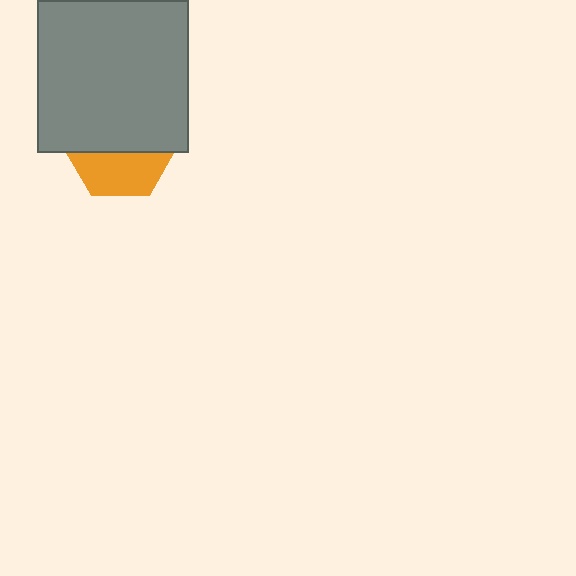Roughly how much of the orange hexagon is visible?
A small part of it is visible (roughly 39%).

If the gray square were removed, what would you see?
You would see the complete orange hexagon.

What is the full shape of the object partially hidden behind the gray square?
The partially hidden object is an orange hexagon.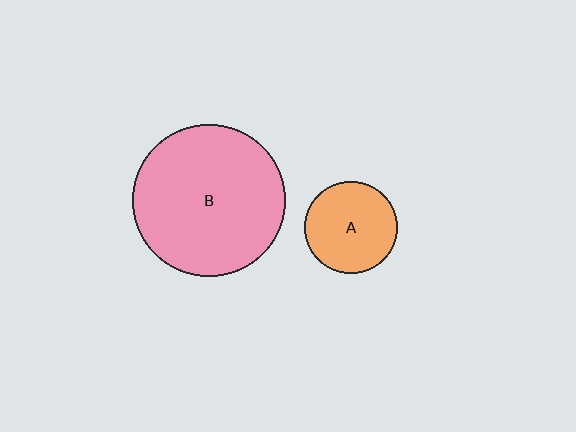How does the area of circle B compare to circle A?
Approximately 2.7 times.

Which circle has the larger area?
Circle B (pink).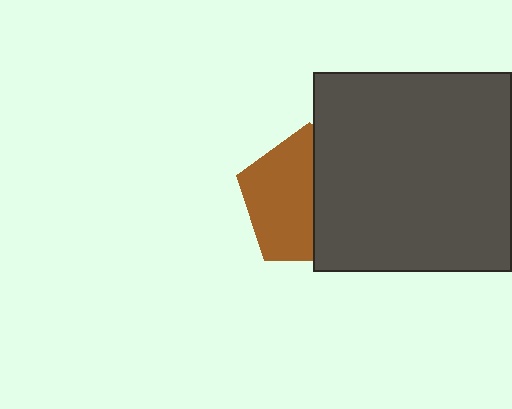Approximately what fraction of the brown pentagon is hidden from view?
Roughly 46% of the brown pentagon is hidden behind the dark gray square.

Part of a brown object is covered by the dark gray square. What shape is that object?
It is a pentagon.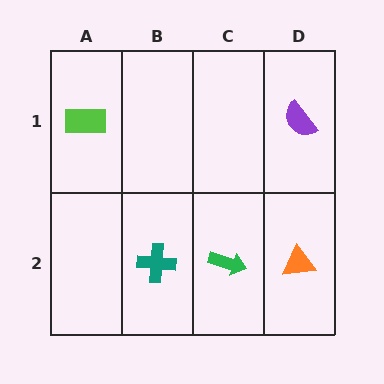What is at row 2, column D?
An orange triangle.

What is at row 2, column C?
A green arrow.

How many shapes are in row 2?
3 shapes.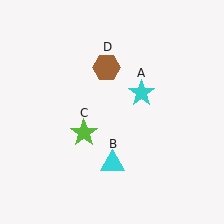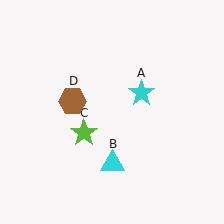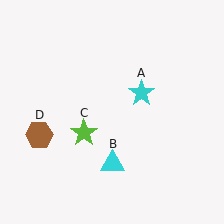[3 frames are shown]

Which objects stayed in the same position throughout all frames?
Cyan star (object A) and cyan triangle (object B) and lime star (object C) remained stationary.